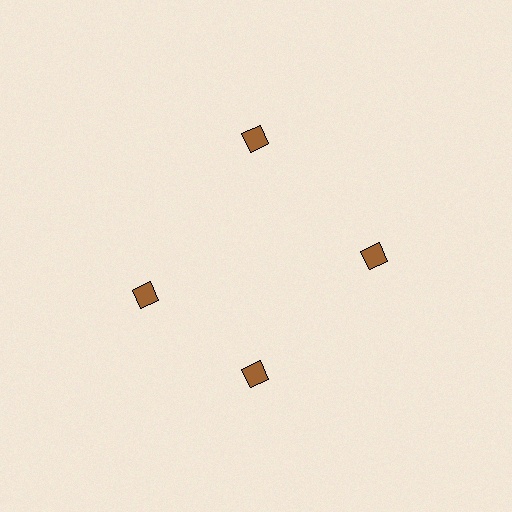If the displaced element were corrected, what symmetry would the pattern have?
It would have 4-fold rotational symmetry — the pattern would map onto itself every 90 degrees.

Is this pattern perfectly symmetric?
No. The 4 brown squares are arranged in a ring, but one element near the 9 o'clock position is rotated out of alignment along the ring, breaking the 4-fold rotational symmetry.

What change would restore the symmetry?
The symmetry would be restored by rotating it back into even spacing with its neighbors so that all 4 squares sit at equal angles and equal distance from the center.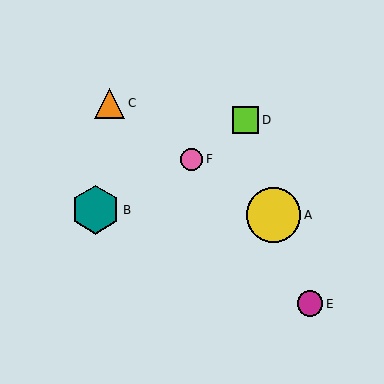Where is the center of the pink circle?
The center of the pink circle is at (191, 159).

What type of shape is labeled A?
Shape A is a yellow circle.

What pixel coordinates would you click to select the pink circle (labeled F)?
Click at (191, 159) to select the pink circle F.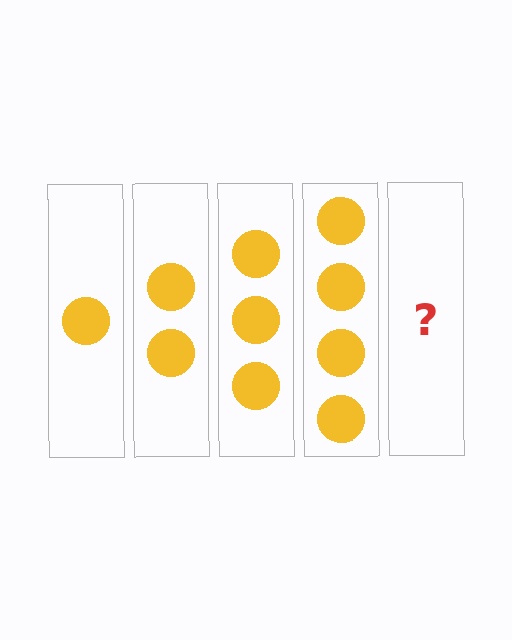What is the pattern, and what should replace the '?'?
The pattern is that each step adds one more circle. The '?' should be 5 circles.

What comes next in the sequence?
The next element should be 5 circles.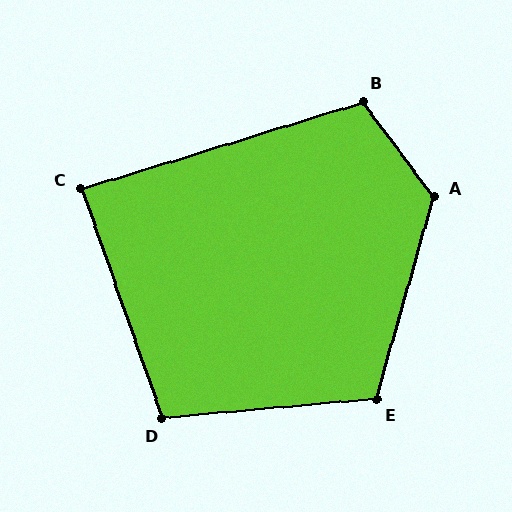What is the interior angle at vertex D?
Approximately 104 degrees (obtuse).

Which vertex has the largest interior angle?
A, at approximately 128 degrees.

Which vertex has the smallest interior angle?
C, at approximately 88 degrees.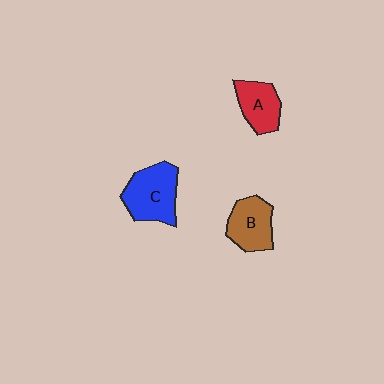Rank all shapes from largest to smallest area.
From largest to smallest: C (blue), B (brown), A (red).